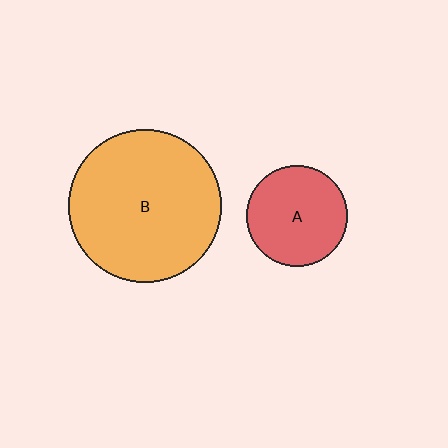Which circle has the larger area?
Circle B (orange).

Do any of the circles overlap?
No, none of the circles overlap.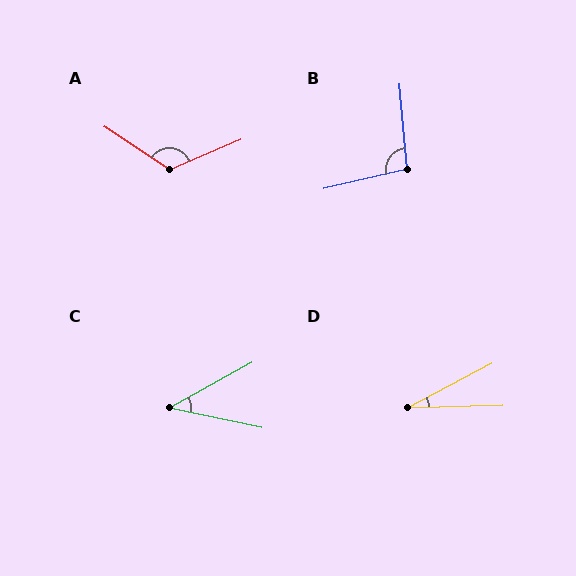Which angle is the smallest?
D, at approximately 26 degrees.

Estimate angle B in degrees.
Approximately 98 degrees.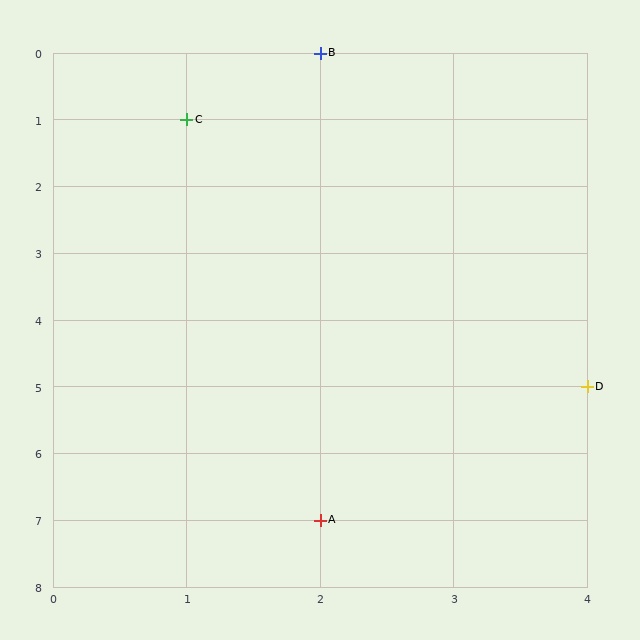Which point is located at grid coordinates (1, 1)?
Point C is at (1, 1).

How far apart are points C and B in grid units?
Points C and B are 1 column and 1 row apart (about 1.4 grid units diagonally).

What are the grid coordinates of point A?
Point A is at grid coordinates (2, 7).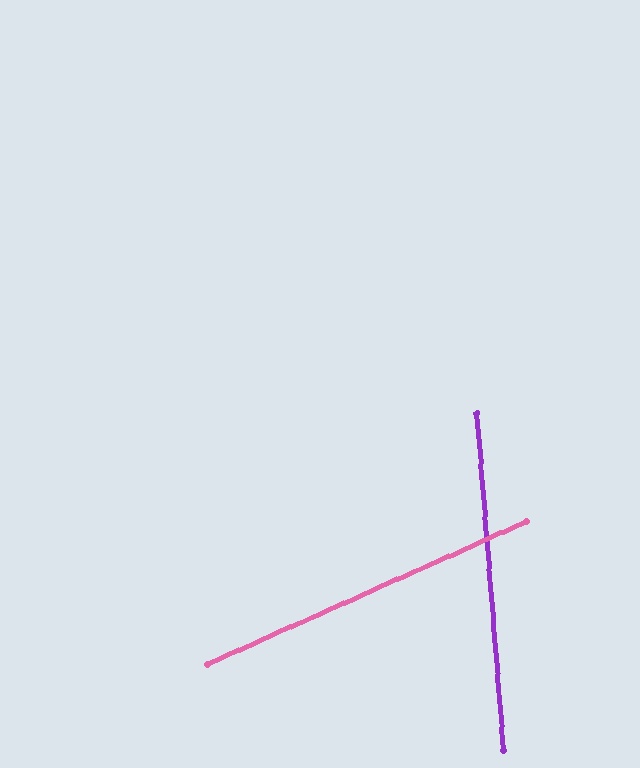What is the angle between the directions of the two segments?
Approximately 70 degrees.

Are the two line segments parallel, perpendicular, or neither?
Neither parallel nor perpendicular — they differ by about 70°.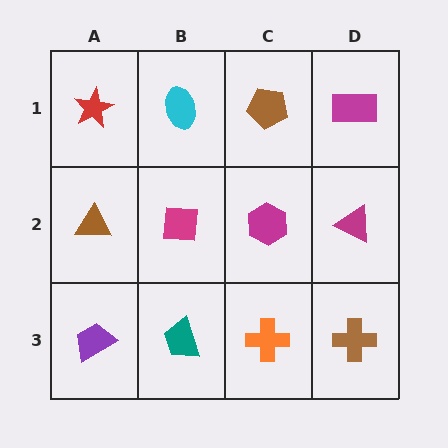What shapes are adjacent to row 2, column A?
A red star (row 1, column A), a purple trapezoid (row 3, column A), a magenta square (row 2, column B).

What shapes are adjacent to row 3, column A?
A brown triangle (row 2, column A), a teal trapezoid (row 3, column B).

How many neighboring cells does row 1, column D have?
2.